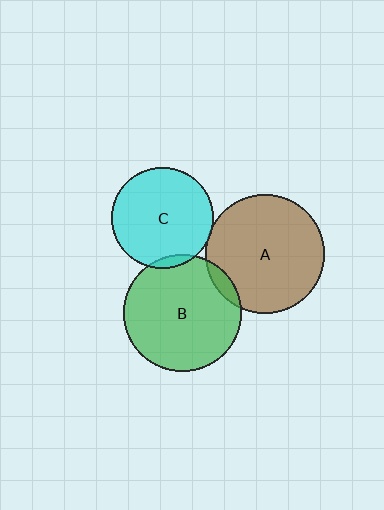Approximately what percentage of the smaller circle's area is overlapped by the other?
Approximately 5%.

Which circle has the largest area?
Circle A (brown).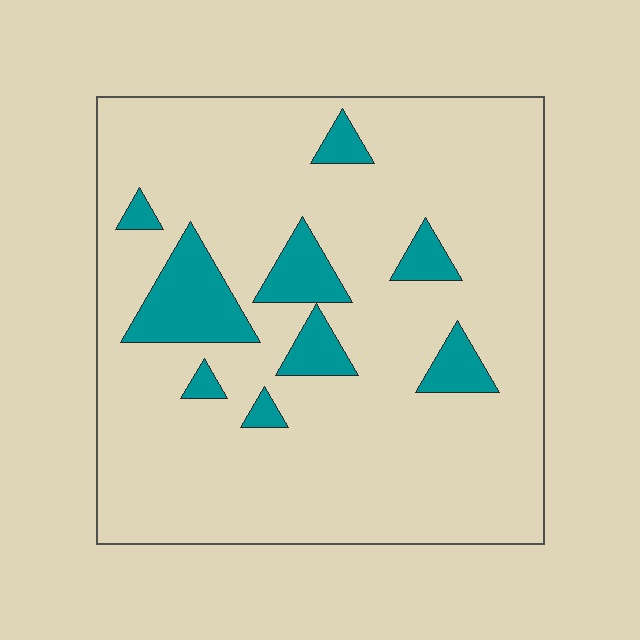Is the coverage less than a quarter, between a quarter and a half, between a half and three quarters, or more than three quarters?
Less than a quarter.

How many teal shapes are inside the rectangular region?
9.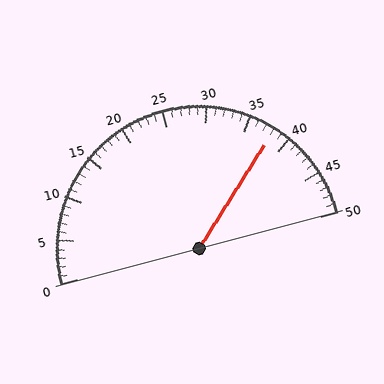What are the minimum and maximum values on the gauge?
The gauge ranges from 0 to 50.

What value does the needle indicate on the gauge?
The needle indicates approximately 38.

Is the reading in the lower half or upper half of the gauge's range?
The reading is in the upper half of the range (0 to 50).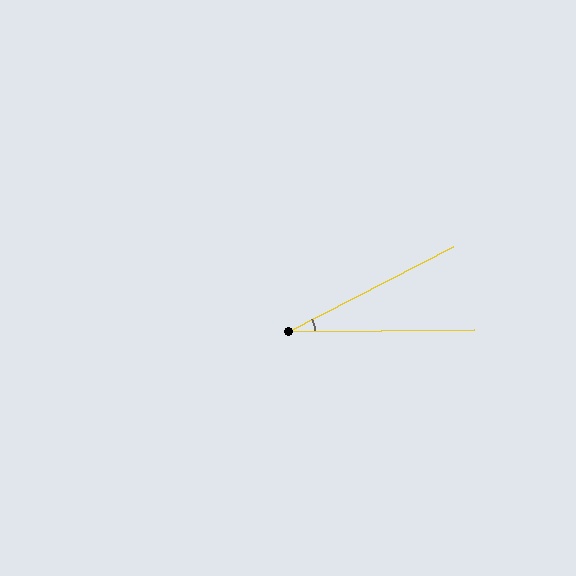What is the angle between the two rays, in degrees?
Approximately 27 degrees.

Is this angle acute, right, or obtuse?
It is acute.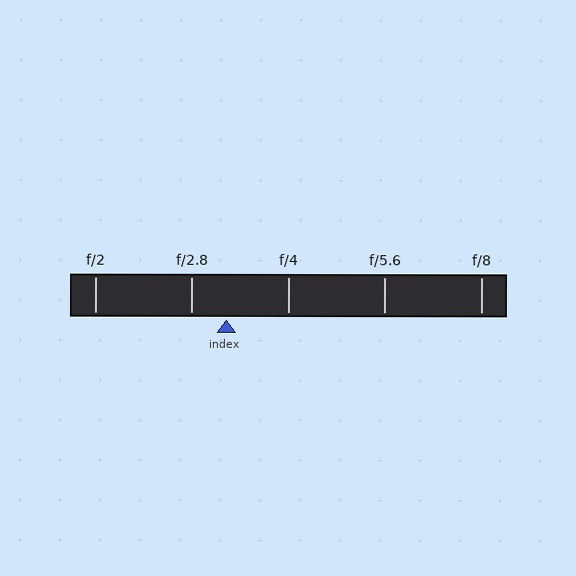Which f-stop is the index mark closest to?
The index mark is closest to f/2.8.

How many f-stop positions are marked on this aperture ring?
There are 5 f-stop positions marked.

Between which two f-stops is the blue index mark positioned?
The index mark is between f/2.8 and f/4.